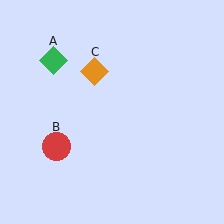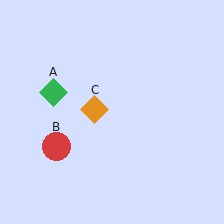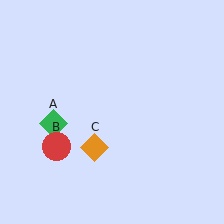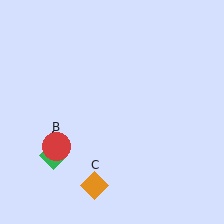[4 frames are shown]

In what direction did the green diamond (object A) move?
The green diamond (object A) moved down.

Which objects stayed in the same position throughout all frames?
Red circle (object B) remained stationary.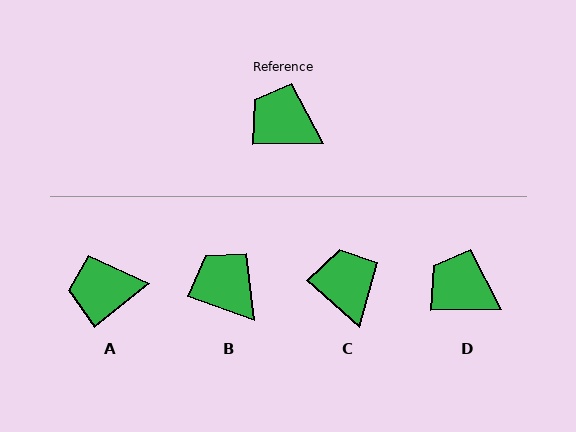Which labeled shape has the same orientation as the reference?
D.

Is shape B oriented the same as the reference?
No, it is off by about 21 degrees.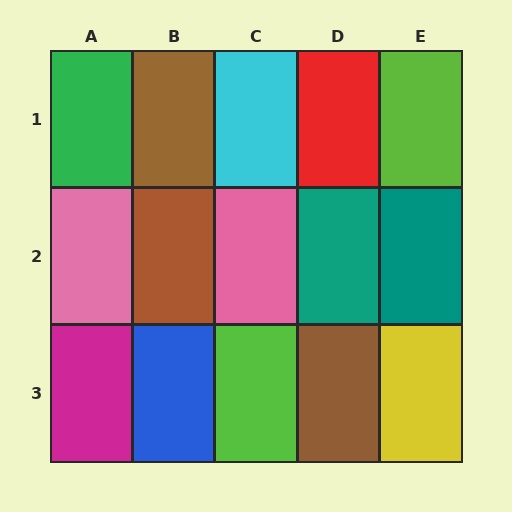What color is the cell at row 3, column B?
Blue.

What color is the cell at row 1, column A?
Green.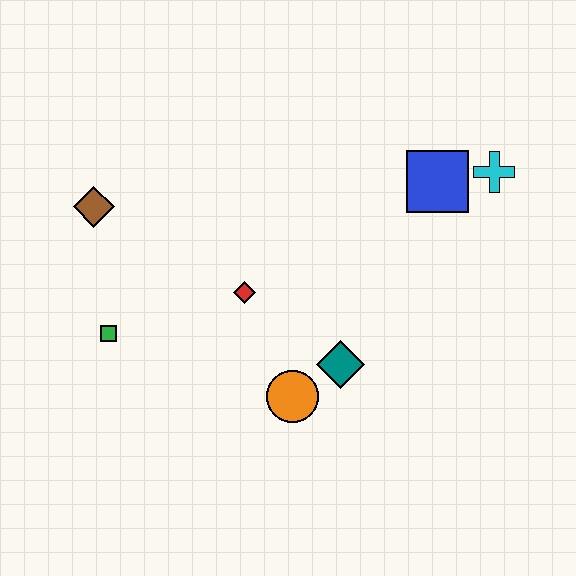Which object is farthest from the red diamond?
The cyan cross is farthest from the red diamond.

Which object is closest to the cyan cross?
The blue square is closest to the cyan cross.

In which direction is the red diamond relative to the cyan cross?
The red diamond is to the left of the cyan cross.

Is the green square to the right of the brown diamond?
Yes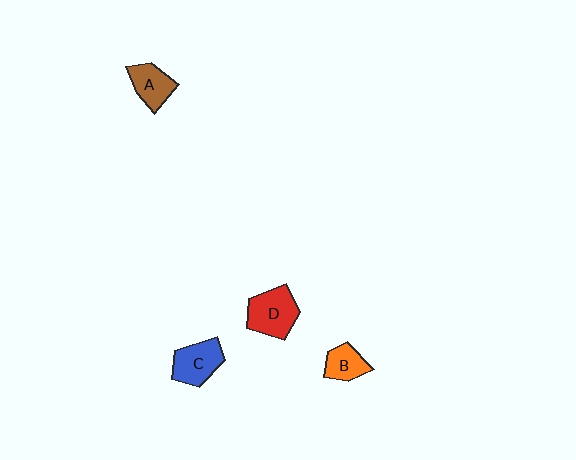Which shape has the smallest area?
Shape B (orange).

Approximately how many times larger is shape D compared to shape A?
Approximately 1.3 times.